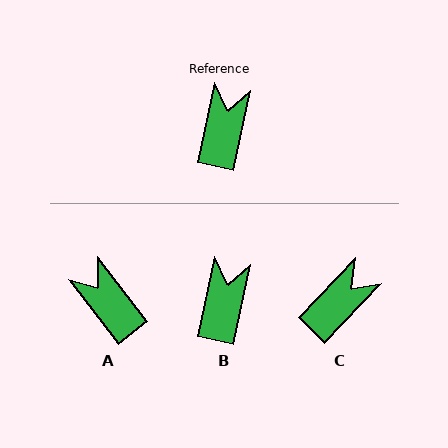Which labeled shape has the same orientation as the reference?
B.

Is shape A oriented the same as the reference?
No, it is off by about 50 degrees.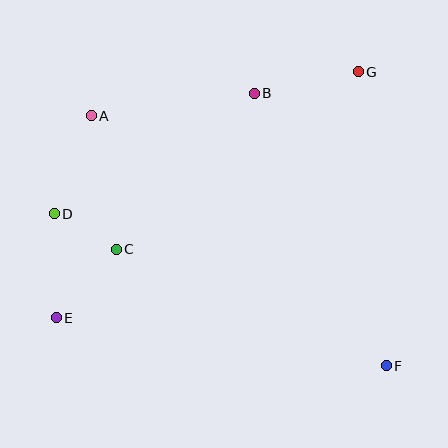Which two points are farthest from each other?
Points E and G are farthest from each other.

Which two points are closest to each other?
Points C and D are closest to each other.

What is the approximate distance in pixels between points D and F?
The distance between D and F is approximately 365 pixels.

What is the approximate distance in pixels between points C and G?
The distance between C and G is approximately 300 pixels.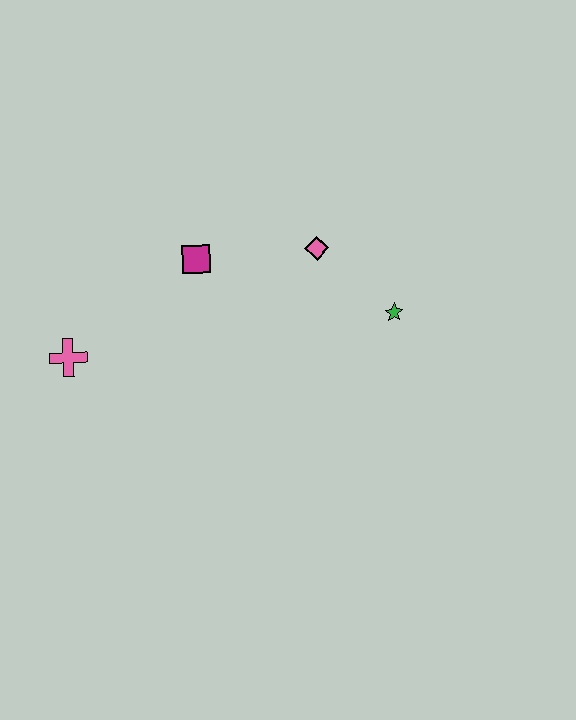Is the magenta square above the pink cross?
Yes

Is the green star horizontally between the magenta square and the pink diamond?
No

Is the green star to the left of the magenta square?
No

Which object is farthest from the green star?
The pink cross is farthest from the green star.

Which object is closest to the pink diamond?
The green star is closest to the pink diamond.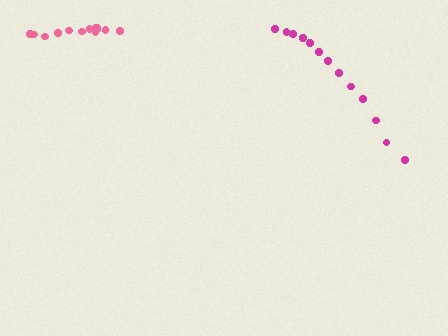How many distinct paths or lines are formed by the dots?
There are 2 distinct paths.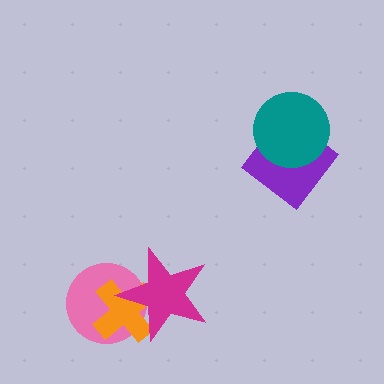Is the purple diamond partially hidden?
Yes, it is partially covered by another shape.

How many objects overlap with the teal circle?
1 object overlaps with the teal circle.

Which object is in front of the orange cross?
The magenta star is in front of the orange cross.